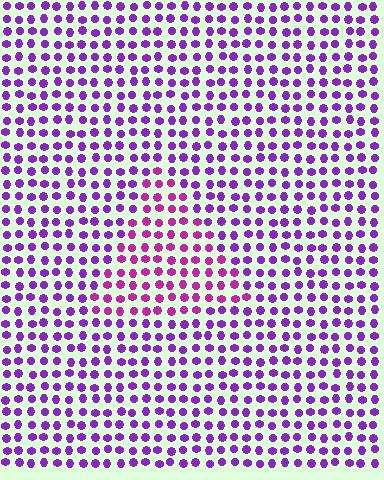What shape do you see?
I see a triangle.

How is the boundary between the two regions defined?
The boundary is defined purely by a slight shift in hue (about 30 degrees). Spacing, size, and orientation are identical on both sides.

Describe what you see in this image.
The image is filled with small purple elements in a uniform arrangement. A triangle-shaped region is visible where the elements are tinted to a slightly different hue, forming a subtle color boundary.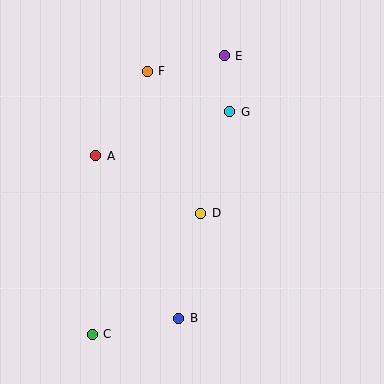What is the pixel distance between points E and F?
The distance between E and F is 78 pixels.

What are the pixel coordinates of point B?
Point B is at (179, 318).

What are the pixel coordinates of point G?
Point G is at (230, 112).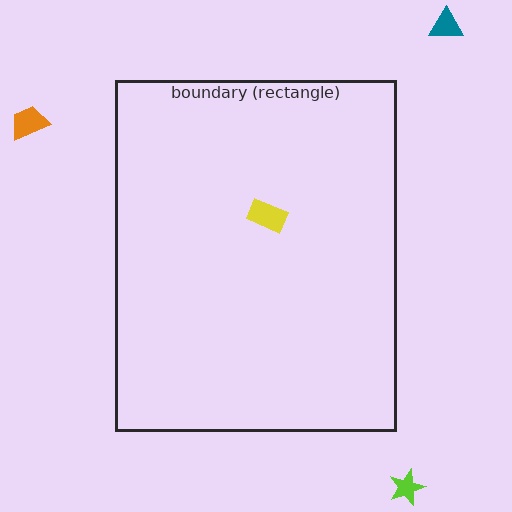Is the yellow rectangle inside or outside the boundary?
Inside.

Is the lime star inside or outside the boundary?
Outside.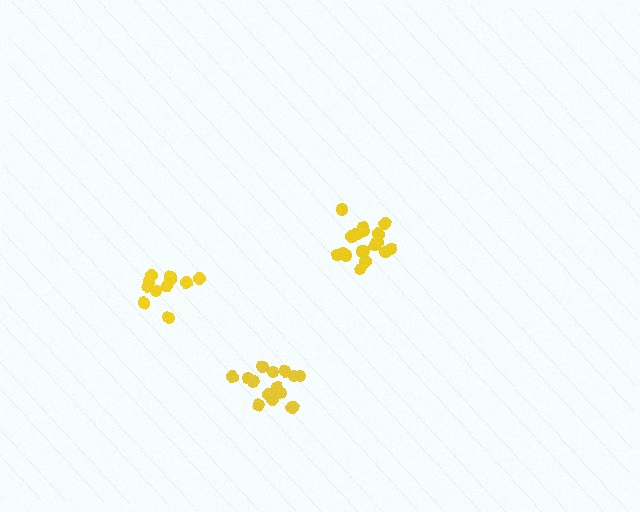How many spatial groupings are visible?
There are 3 spatial groupings.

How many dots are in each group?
Group 1: 18 dots, Group 2: 17 dots, Group 3: 12 dots (47 total).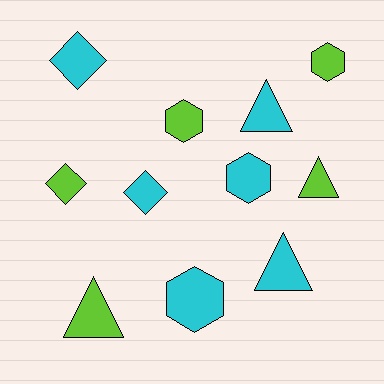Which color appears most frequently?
Cyan, with 6 objects.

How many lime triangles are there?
There are 2 lime triangles.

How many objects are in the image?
There are 11 objects.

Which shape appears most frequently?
Hexagon, with 4 objects.